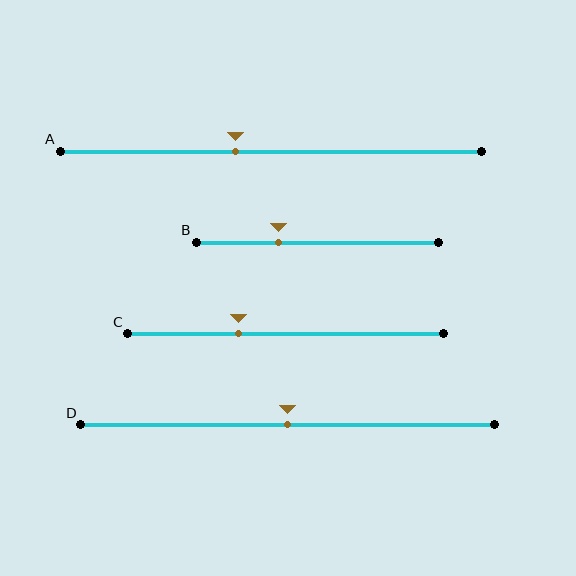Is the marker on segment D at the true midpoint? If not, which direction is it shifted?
Yes, the marker on segment D is at the true midpoint.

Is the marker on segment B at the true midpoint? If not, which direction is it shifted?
No, the marker on segment B is shifted to the left by about 16% of the segment length.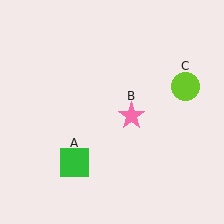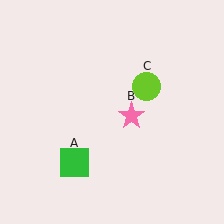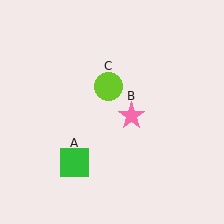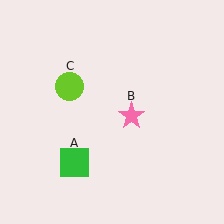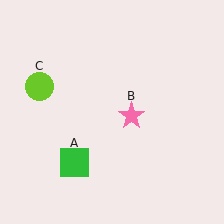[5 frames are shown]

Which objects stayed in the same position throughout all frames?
Green square (object A) and pink star (object B) remained stationary.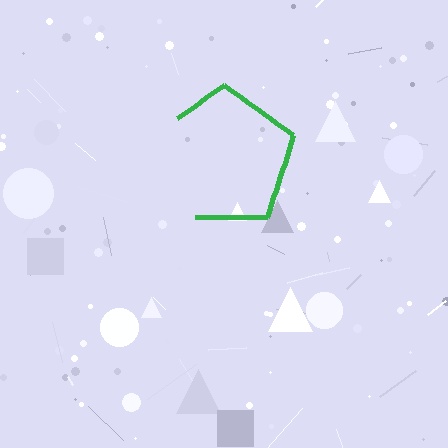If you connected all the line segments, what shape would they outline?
They would outline a pentagon.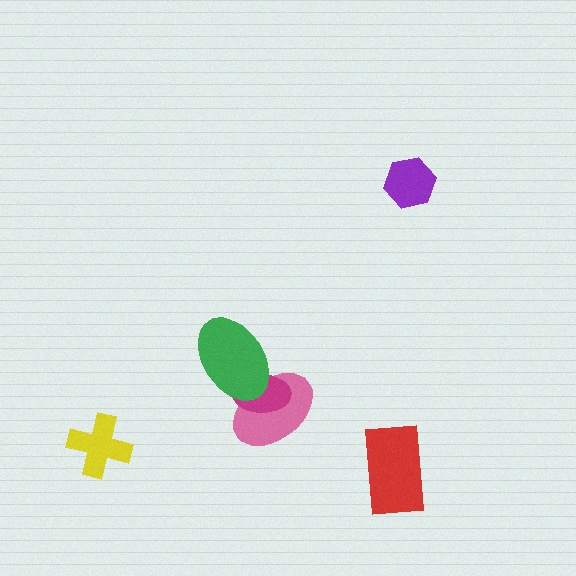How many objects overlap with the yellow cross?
0 objects overlap with the yellow cross.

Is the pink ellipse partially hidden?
Yes, it is partially covered by another shape.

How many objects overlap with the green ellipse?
2 objects overlap with the green ellipse.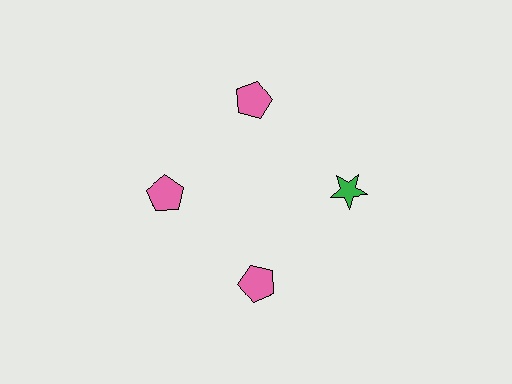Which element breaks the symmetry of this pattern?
The green star at roughly the 3 o'clock position breaks the symmetry. All other shapes are pink pentagons.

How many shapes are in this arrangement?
There are 4 shapes arranged in a ring pattern.